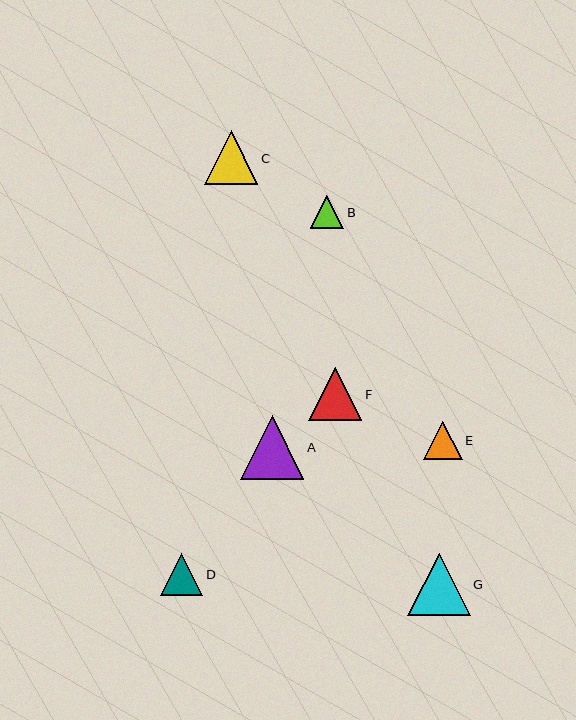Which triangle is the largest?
Triangle A is the largest with a size of approximately 63 pixels.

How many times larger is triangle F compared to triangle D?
Triangle F is approximately 1.3 times the size of triangle D.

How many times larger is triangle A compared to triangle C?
Triangle A is approximately 1.2 times the size of triangle C.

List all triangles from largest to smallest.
From largest to smallest: A, G, C, F, D, E, B.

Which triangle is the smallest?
Triangle B is the smallest with a size of approximately 33 pixels.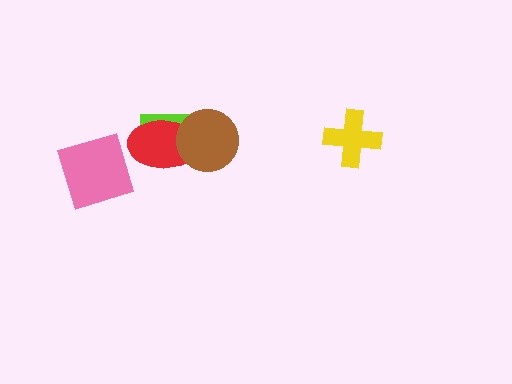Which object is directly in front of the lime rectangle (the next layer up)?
The red ellipse is directly in front of the lime rectangle.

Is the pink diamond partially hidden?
No, no other shape covers it.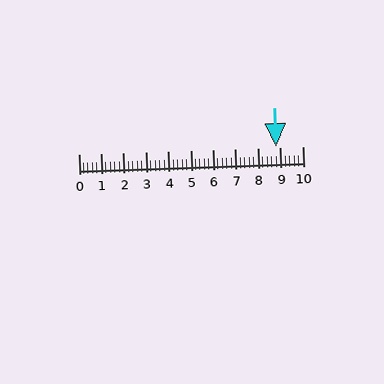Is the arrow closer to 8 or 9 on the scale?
The arrow is closer to 9.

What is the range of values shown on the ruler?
The ruler shows values from 0 to 10.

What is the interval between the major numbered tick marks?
The major tick marks are spaced 1 units apart.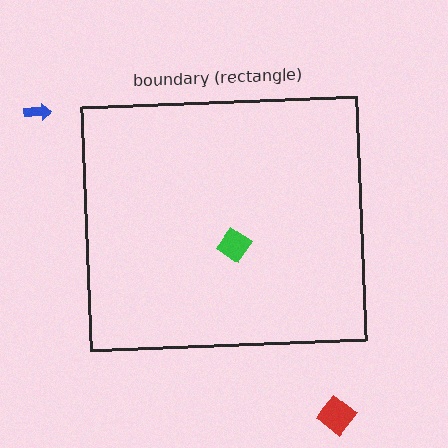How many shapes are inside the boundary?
1 inside, 2 outside.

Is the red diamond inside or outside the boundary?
Outside.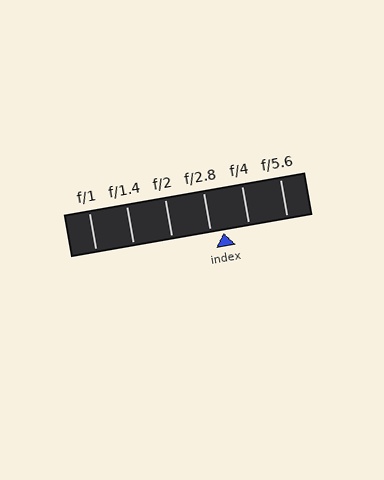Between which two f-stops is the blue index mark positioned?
The index mark is between f/2.8 and f/4.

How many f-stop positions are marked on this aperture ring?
There are 6 f-stop positions marked.